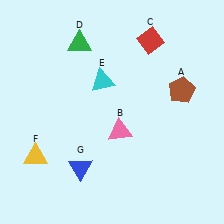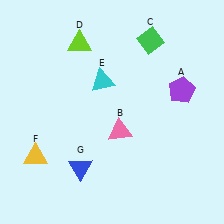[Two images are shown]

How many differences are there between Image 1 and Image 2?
There are 3 differences between the two images.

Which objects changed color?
A changed from brown to purple. C changed from red to green. D changed from green to lime.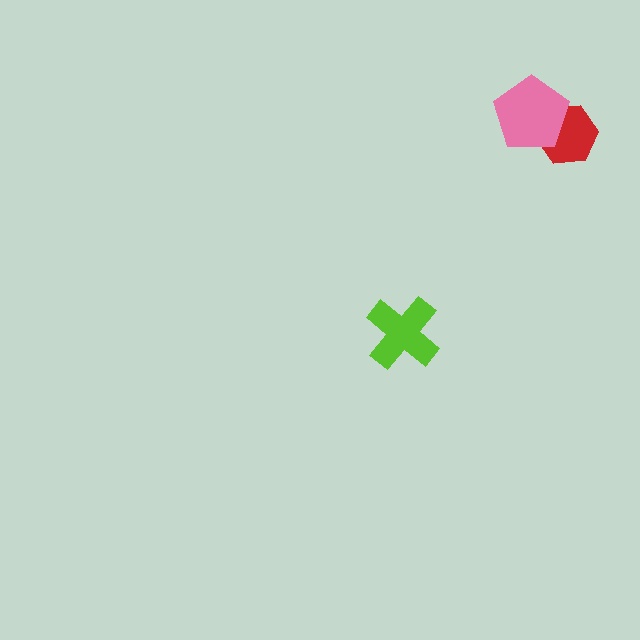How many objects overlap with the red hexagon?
1 object overlaps with the red hexagon.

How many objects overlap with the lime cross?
0 objects overlap with the lime cross.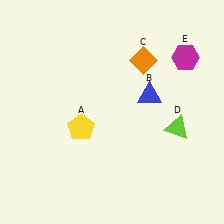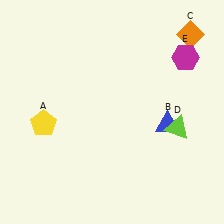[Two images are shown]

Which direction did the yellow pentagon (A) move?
The yellow pentagon (A) moved left.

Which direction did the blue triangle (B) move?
The blue triangle (B) moved down.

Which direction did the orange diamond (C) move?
The orange diamond (C) moved right.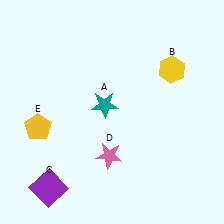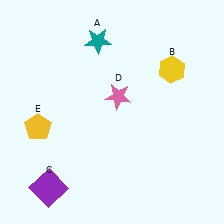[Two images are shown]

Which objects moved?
The objects that moved are: the teal star (A), the pink star (D).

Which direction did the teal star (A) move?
The teal star (A) moved up.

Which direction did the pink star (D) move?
The pink star (D) moved up.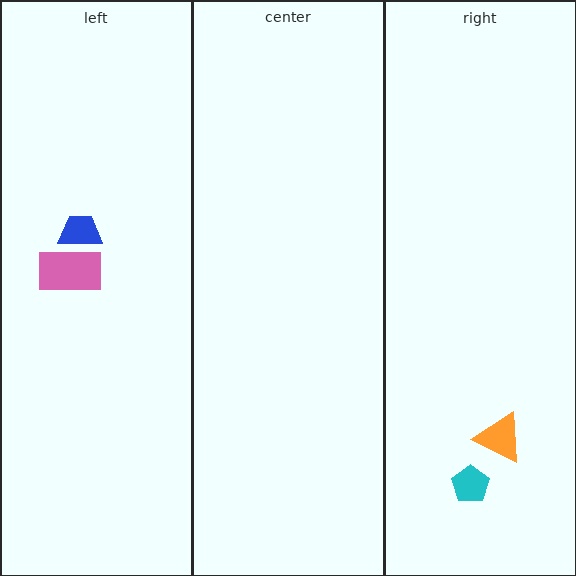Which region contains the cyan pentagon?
The right region.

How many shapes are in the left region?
2.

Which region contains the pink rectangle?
The left region.